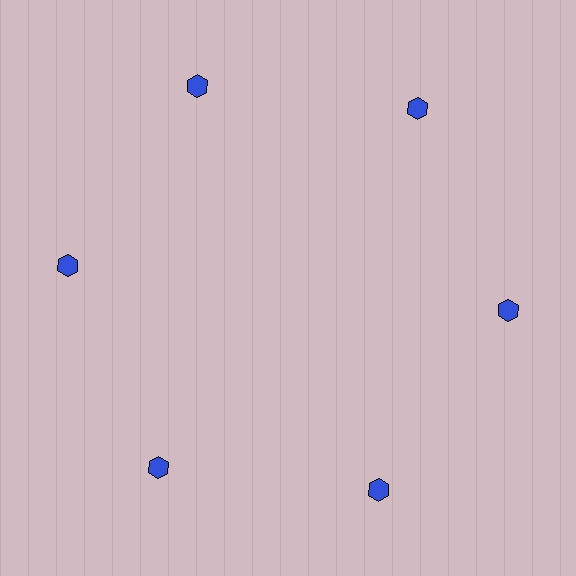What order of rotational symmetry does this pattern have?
This pattern has 6-fold rotational symmetry.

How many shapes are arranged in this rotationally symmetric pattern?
There are 6 shapes, arranged in 6 groups of 1.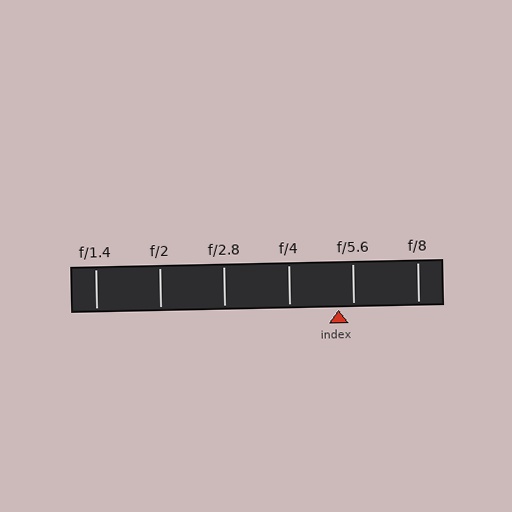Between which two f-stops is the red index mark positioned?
The index mark is between f/4 and f/5.6.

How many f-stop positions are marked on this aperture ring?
There are 6 f-stop positions marked.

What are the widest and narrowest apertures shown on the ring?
The widest aperture shown is f/1.4 and the narrowest is f/8.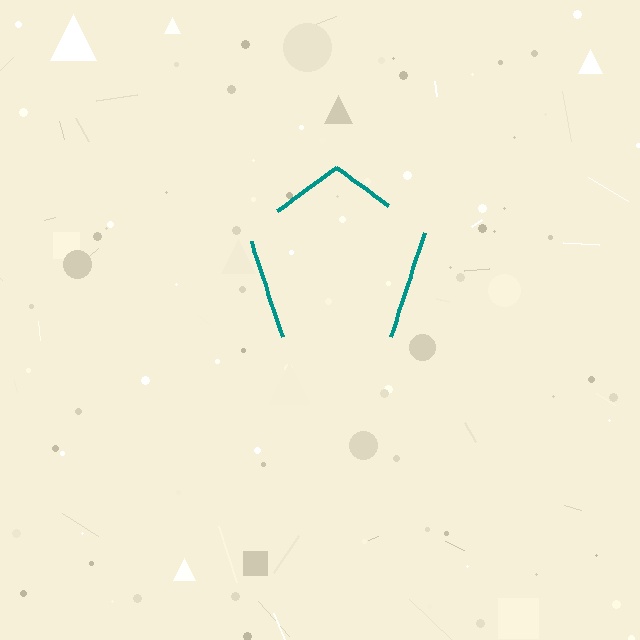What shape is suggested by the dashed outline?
The dashed outline suggests a pentagon.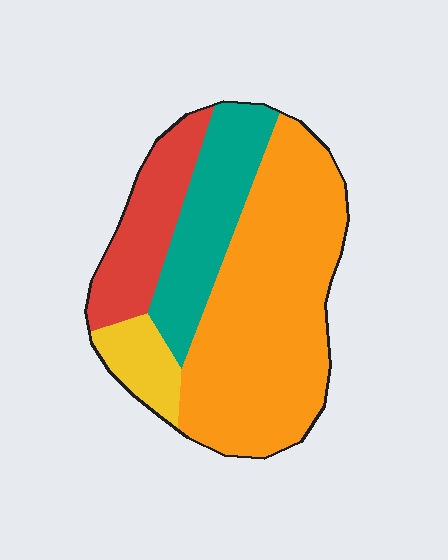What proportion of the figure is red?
Red takes up about one sixth (1/6) of the figure.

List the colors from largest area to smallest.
From largest to smallest: orange, teal, red, yellow.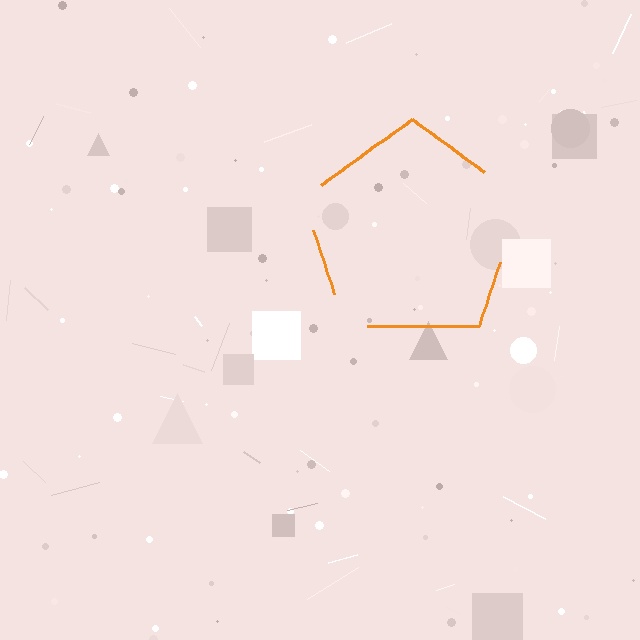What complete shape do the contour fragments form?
The contour fragments form a pentagon.